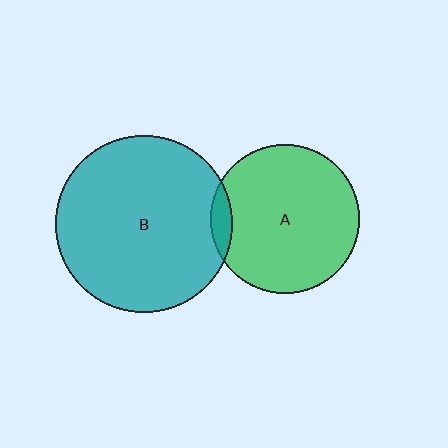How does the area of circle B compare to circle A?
Approximately 1.4 times.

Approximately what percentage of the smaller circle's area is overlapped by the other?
Approximately 5%.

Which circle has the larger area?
Circle B (teal).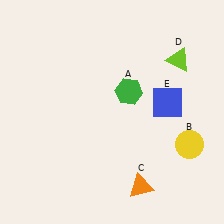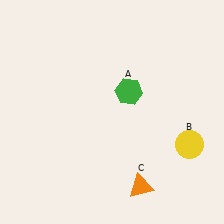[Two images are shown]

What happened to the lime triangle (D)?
The lime triangle (D) was removed in Image 2. It was in the top-right area of Image 1.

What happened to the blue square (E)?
The blue square (E) was removed in Image 2. It was in the top-right area of Image 1.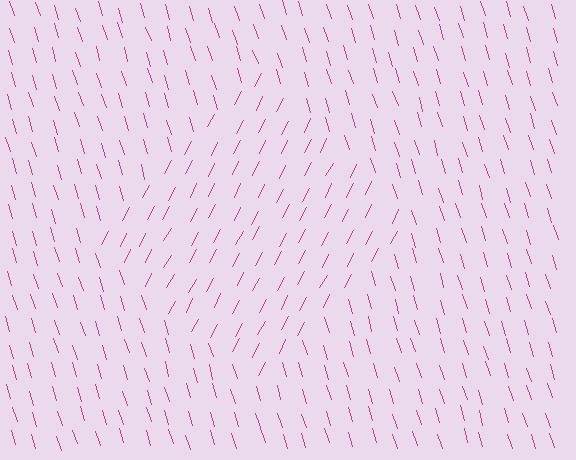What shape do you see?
I see a diamond.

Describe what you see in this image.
The image is filled with small magenta line segments. A diamond region in the image has lines oriented differently from the surrounding lines, creating a visible texture boundary.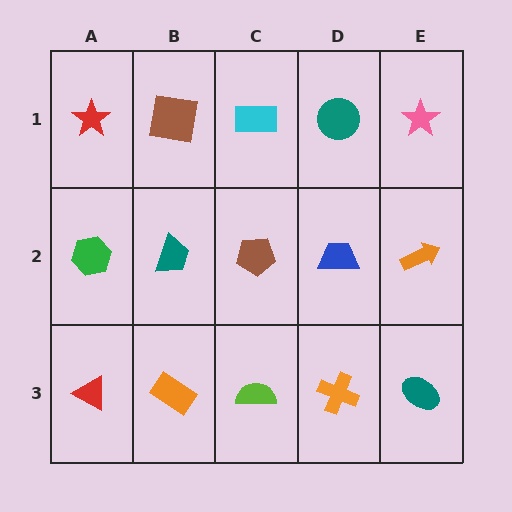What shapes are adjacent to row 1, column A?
A green hexagon (row 2, column A), a brown square (row 1, column B).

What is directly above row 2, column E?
A pink star.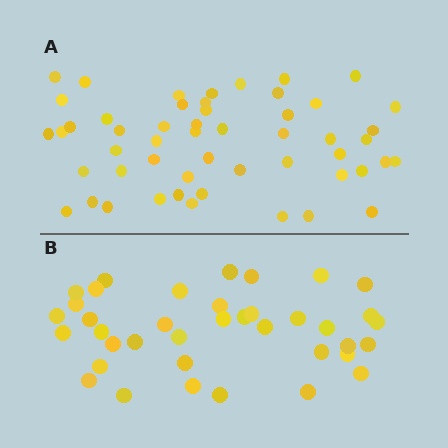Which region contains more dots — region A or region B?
Region A (the top region) has more dots.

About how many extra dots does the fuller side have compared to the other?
Region A has approximately 15 more dots than region B.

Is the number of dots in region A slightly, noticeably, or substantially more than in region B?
Region A has noticeably more, but not dramatically so. The ratio is roughly 1.4 to 1.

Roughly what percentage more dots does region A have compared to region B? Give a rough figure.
About 35% more.